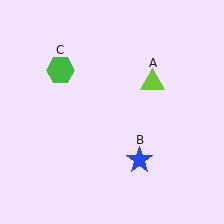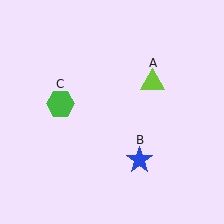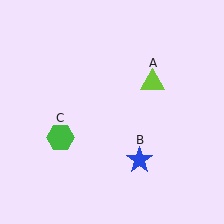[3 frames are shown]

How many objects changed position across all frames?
1 object changed position: green hexagon (object C).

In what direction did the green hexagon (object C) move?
The green hexagon (object C) moved down.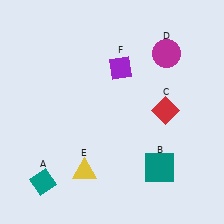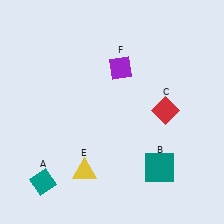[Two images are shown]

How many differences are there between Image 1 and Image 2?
There is 1 difference between the two images.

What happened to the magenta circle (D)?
The magenta circle (D) was removed in Image 2. It was in the top-right area of Image 1.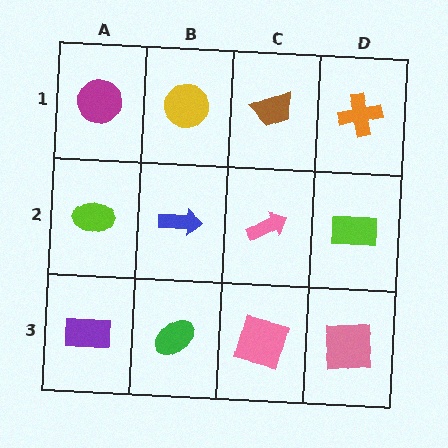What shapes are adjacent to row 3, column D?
A lime rectangle (row 2, column D), a pink square (row 3, column C).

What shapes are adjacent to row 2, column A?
A magenta circle (row 1, column A), a purple rectangle (row 3, column A), a blue arrow (row 2, column B).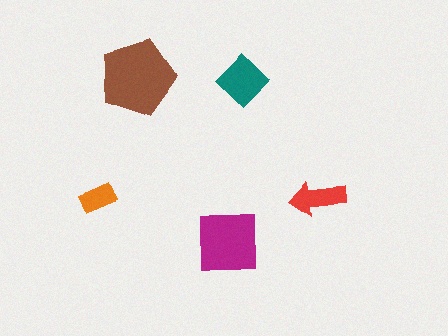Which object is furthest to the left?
The orange rectangle is leftmost.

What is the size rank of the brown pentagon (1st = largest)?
1st.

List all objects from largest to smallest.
The brown pentagon, the magenta square, the teal diamond, the red arrow, the orange rectangle.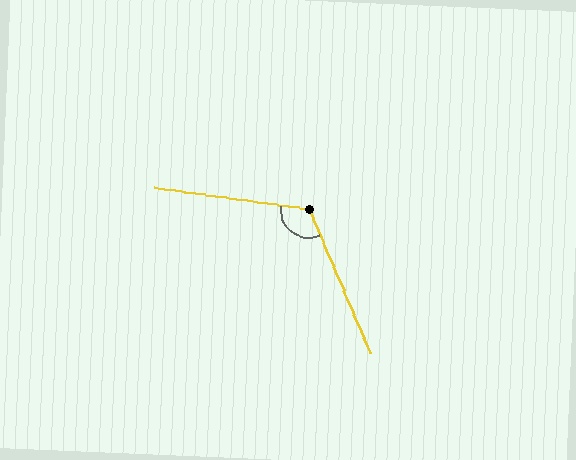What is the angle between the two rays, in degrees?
Approximately 121 degrees.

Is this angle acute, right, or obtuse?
It is obtuse.